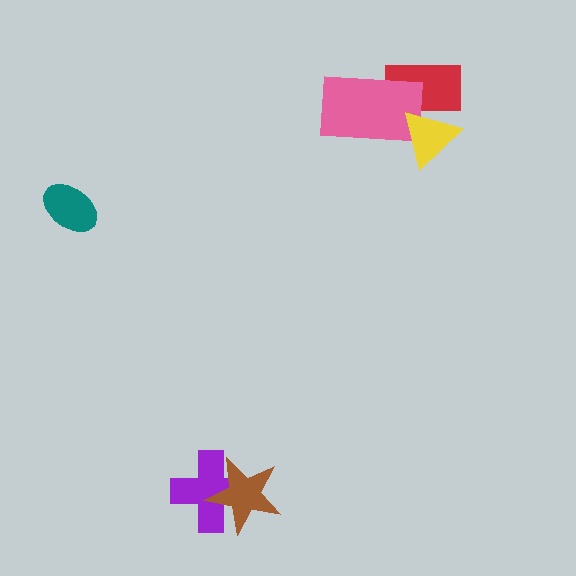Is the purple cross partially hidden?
Yes, it is partially covered by another shape.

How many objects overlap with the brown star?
1 object overlaps with the brown star.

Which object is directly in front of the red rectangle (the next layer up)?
The pink rectangle is directly in front of the red rectangle.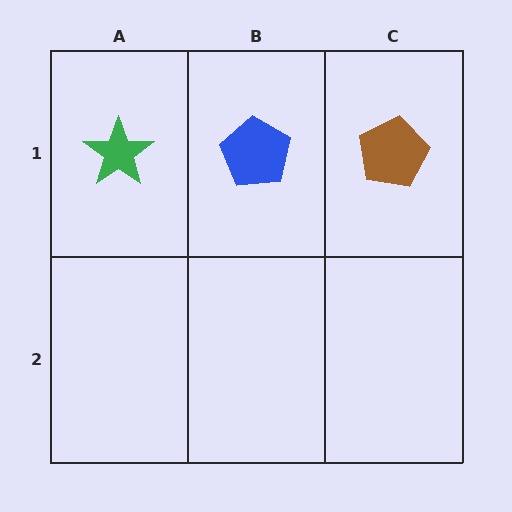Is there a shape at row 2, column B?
No, that cell is empty.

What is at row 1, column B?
A blue pentagon.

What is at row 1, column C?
A brown pentagon.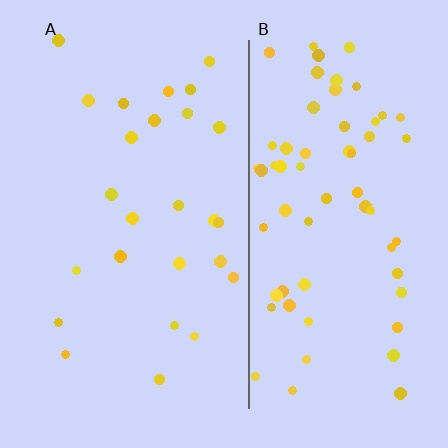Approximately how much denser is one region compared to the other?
Approximately 2.5× — region B over region A.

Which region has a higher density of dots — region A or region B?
B (the right).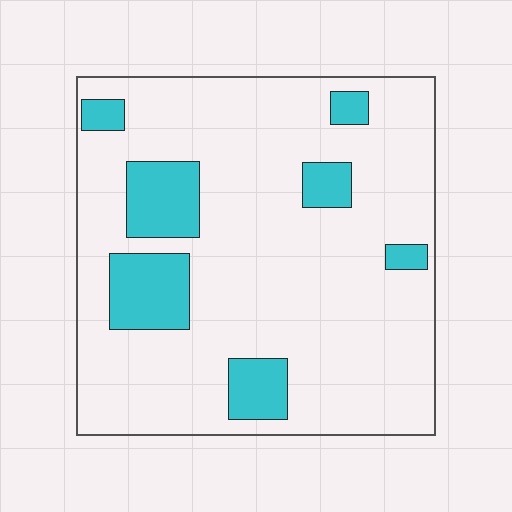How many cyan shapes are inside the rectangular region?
7.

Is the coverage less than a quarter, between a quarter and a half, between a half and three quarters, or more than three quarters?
Less than a quarter.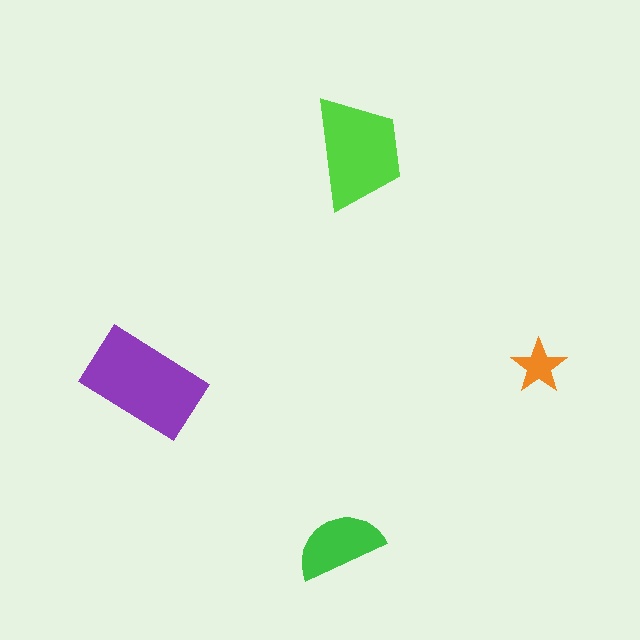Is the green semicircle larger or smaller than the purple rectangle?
Smaller.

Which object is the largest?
The purple rectangle.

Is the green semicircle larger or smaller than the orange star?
Larger.